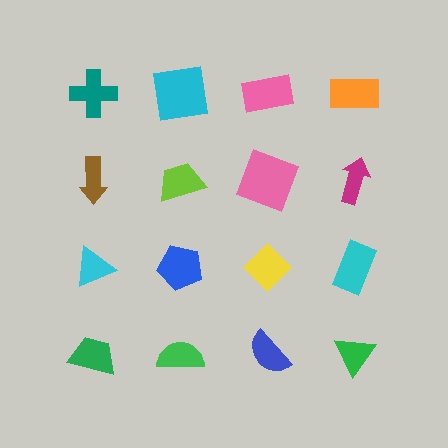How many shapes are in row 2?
4 shapes.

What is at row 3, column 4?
A cyan rectangle.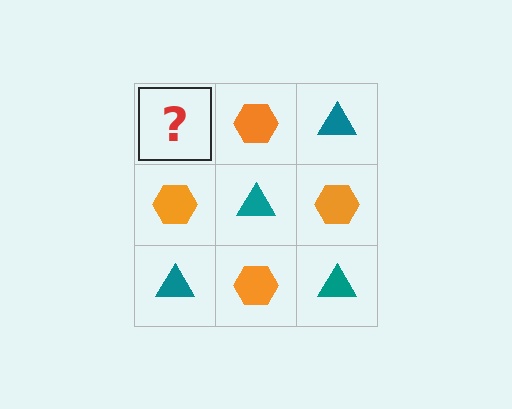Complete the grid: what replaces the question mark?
The question mark should be replaced with a teal triangle.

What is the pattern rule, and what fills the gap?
The rule is that it alternates teal triangle and orange hexagon in a checkerboard pattern. The gap should be filled with a teal triangle.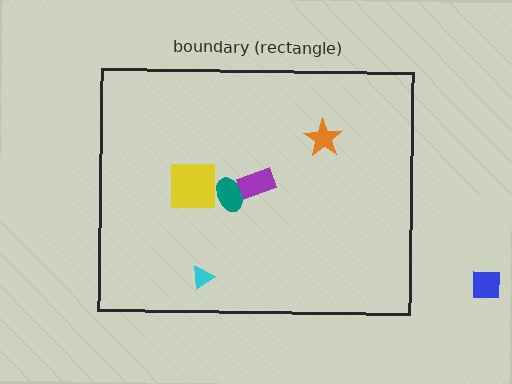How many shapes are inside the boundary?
5 inside, 1 outside.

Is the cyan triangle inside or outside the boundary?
Inside.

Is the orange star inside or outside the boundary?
Inside.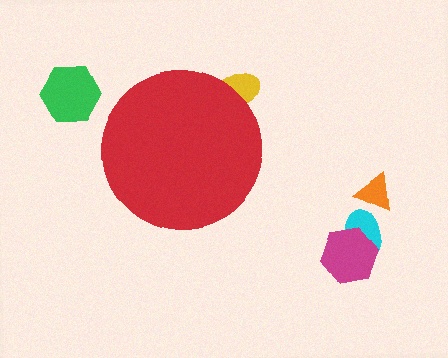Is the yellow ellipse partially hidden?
Yes, the yellow ellipse is partially hidden behind the red circle.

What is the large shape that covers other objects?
A red circle.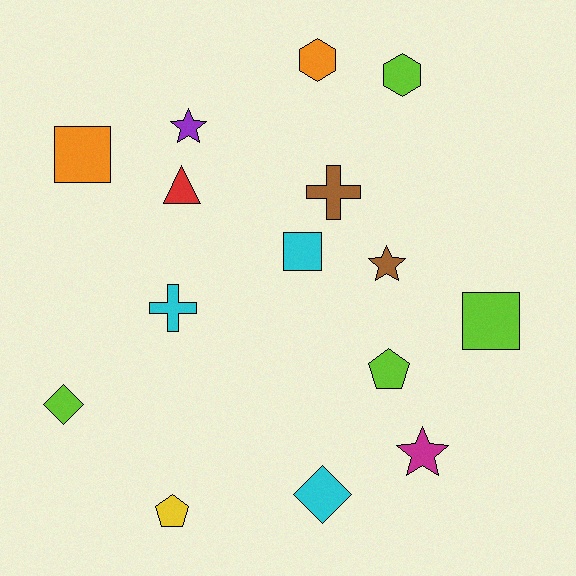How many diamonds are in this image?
There are 2 diamonds.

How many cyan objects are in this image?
There are 3 cyan objects.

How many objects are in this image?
There are 15 objects.